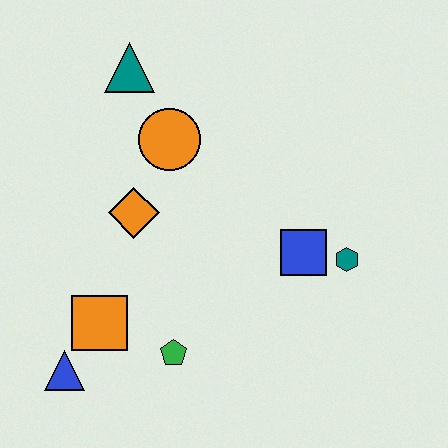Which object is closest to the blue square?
The teal hexagon is closest to the blue square.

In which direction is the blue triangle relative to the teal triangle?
The blue triangle is below the teal triangle.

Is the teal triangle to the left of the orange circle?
Yes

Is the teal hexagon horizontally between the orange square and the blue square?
No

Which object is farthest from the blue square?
The blue triangle is farthest from the blue square.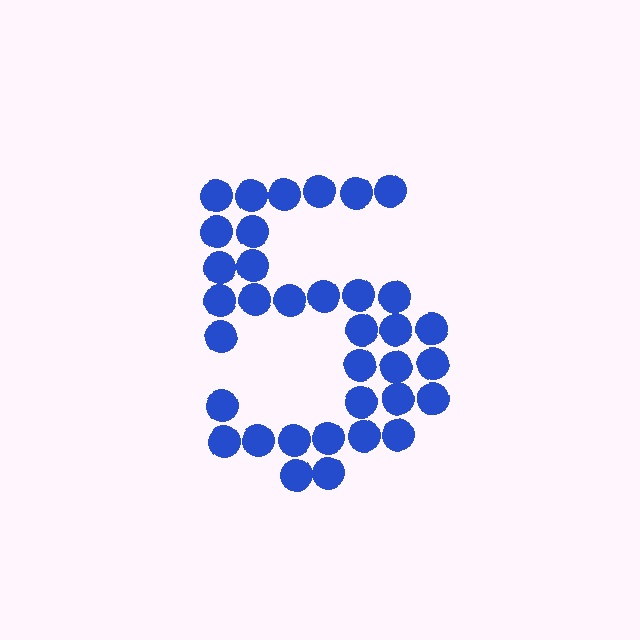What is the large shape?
The large shape is the digit 5.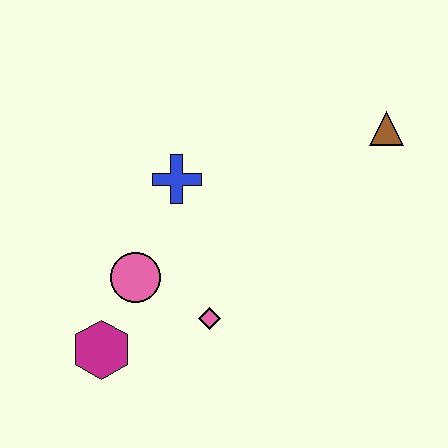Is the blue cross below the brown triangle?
Yes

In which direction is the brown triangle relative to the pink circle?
The brown triangle is to the right of the pink circle.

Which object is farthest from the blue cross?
The brown triangle is farthest from the blue cross.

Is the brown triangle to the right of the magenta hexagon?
Yes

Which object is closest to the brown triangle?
The blue cross is closest to the brown triangle.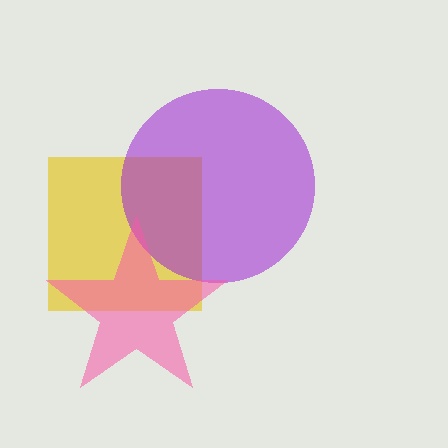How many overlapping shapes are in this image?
There are 3 overlapping shapes in the image.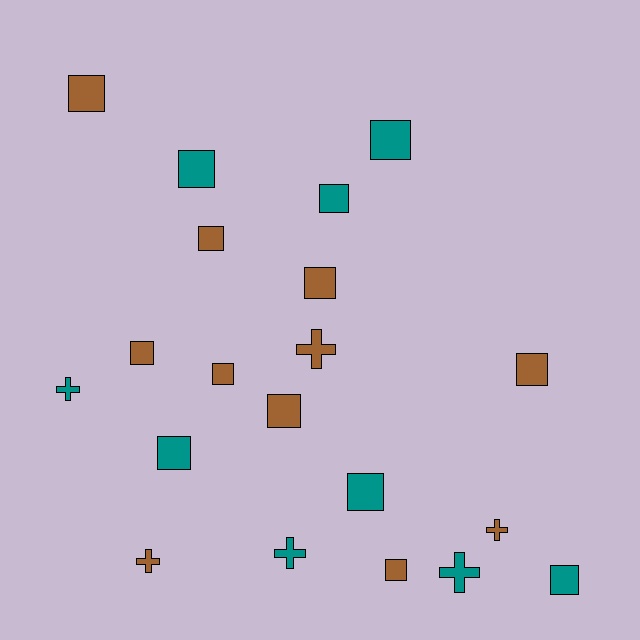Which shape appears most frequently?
Square, with 14 objects.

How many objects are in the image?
There are 20 objects.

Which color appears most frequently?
Brown, with 11 objects.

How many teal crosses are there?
There are 3 teal crosses.